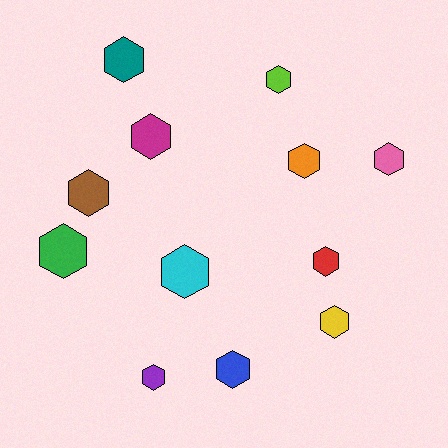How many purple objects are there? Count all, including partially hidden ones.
There is 1 purple object.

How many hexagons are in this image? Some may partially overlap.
There are 12 hexagons.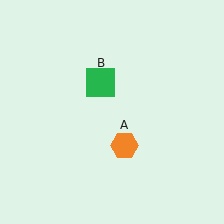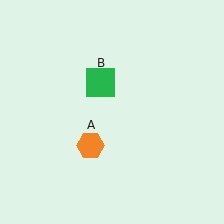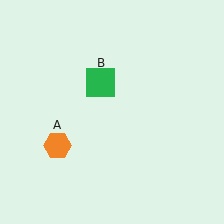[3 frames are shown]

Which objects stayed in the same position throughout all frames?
Green square (object B) remained stationary.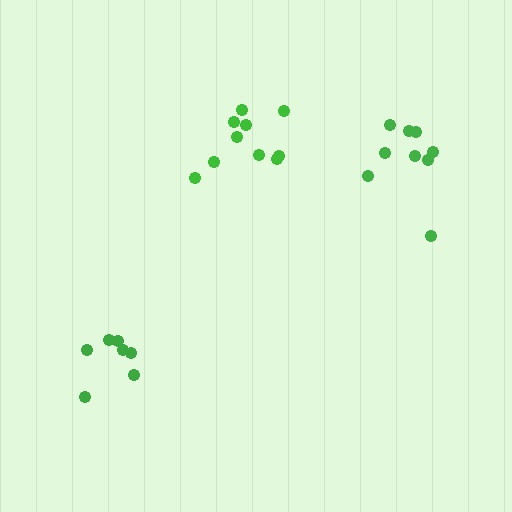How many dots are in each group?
Group 1: 10 dots, Group 2: 7 dots, Group 3: 9 dots (26 total).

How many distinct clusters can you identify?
There are 3 distinct clusters.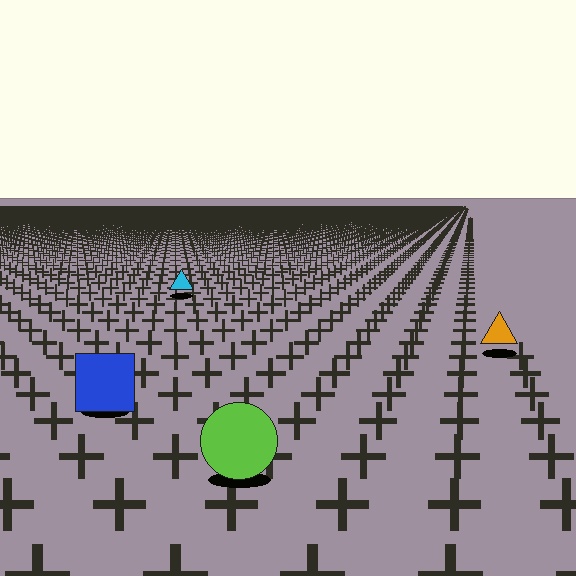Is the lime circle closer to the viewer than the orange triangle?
Yes. The lime circle is closer — you can tell from the texture gradient: the ground texture is coarser near it.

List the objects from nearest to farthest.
From nearest to farthest: the lime circle, the blue square, the orange triangle, the cyan triangle.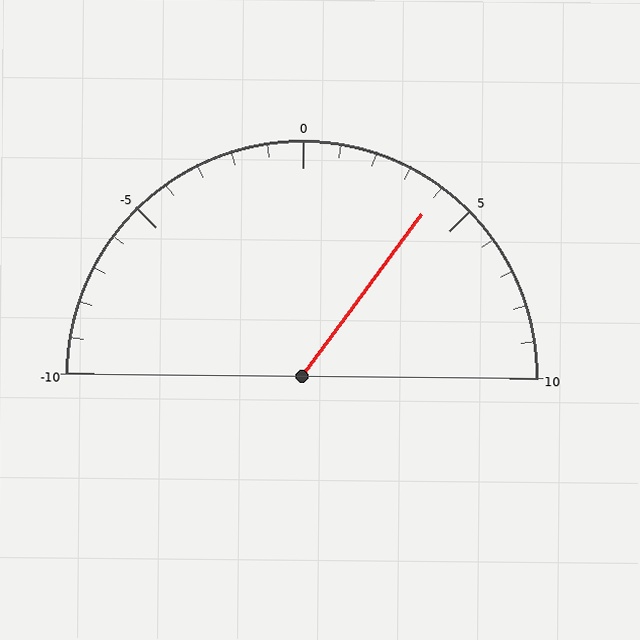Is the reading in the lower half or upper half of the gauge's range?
The reading is in the upper half of the range (-10 to 10).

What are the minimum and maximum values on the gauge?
The gauge ranges from -10 to 10.